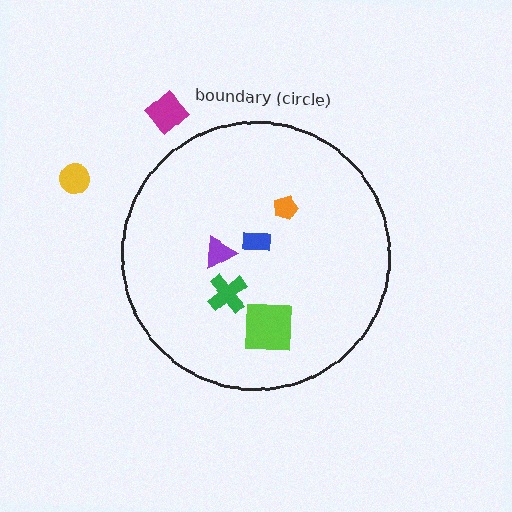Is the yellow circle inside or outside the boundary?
Outside.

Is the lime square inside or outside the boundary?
Inside.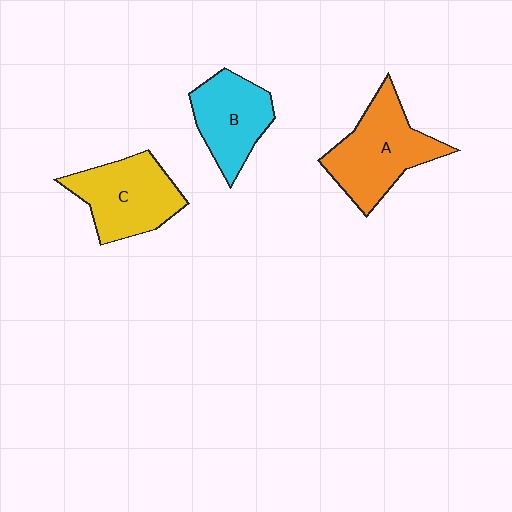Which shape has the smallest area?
Shape B (cyan).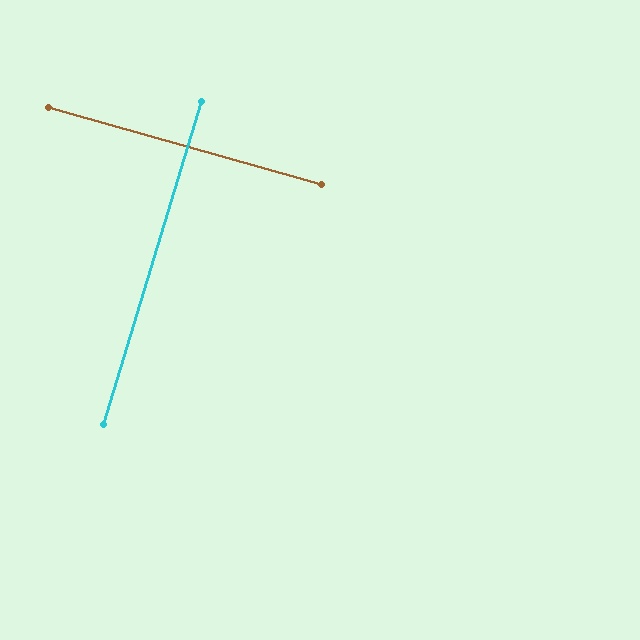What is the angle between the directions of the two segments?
Approximately 89 degrees.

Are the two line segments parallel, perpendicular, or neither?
Perpendicular — they meet at approximately 89°.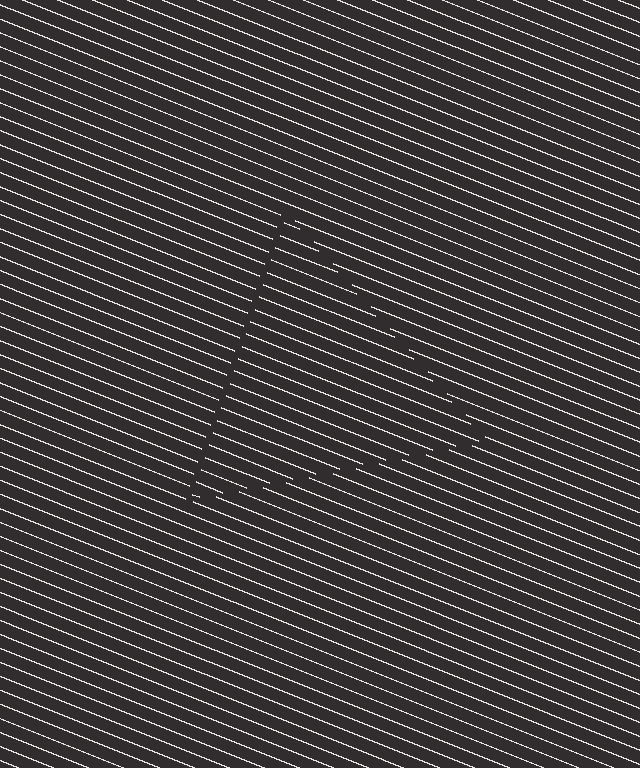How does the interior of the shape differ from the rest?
The interior of the shape contains the same grating, shifted by half a period — the contour is defined by the phase discontinuity where line-ends from the inner and outer gratings abut.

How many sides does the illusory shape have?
3 sides — the line-ends trace a triangle.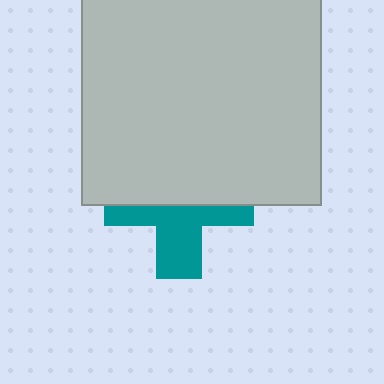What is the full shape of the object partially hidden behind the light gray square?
The partially hidden object is a teal cross.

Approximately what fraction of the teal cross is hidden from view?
Roughly 52% of the teal cross is hidden behind the light gray square.